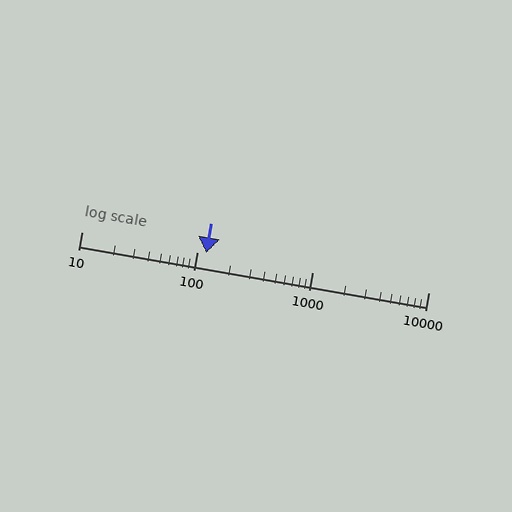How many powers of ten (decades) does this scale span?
The scale spans 3 decades, from 10 to 10000.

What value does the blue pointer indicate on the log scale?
The pointer indicates approximately 120.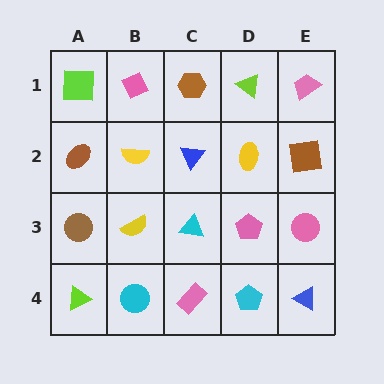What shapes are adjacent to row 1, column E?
A brown square (row 2, column E), a lime triangle (row 1, column D).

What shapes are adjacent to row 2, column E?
A pink trapezoid (row 1, column E), a pink circle (row 3, column E), a yellow ellipse (row 2, column D).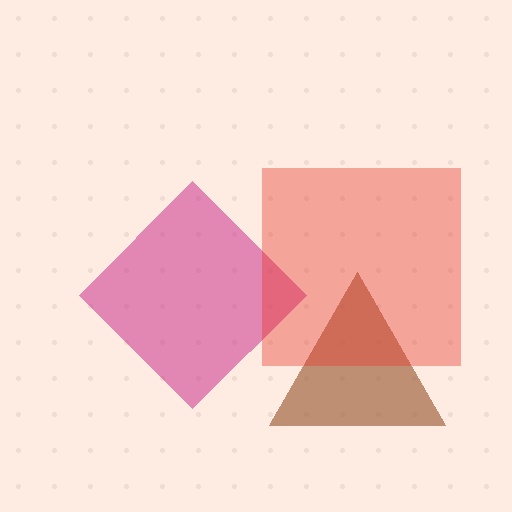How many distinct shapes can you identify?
There are 3 distinct shapes: a brown triangle, a magenta diamond, a red square.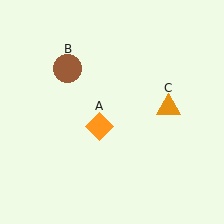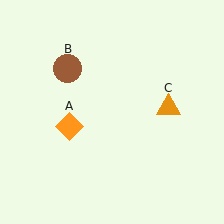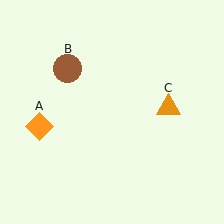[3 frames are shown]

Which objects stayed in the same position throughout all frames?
Brown circle (object B) and orange triangle (object C) remained stationary.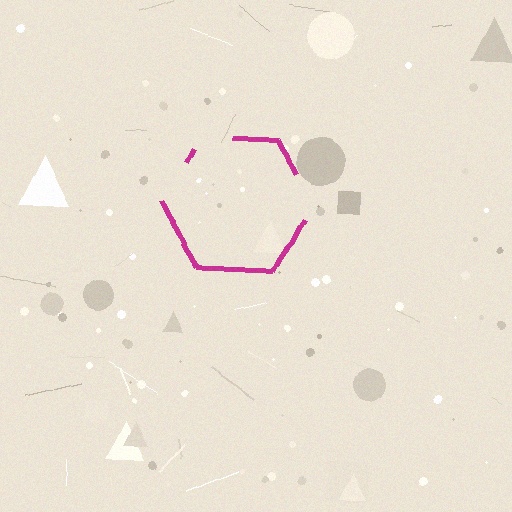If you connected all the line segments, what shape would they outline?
They would outline a hexagon.